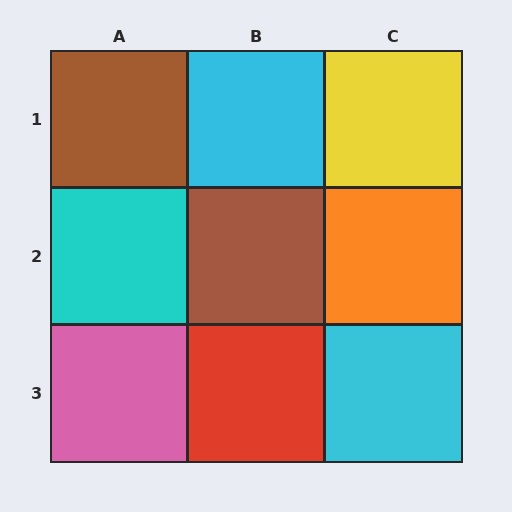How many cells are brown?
2 cells are brown.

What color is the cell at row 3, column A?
Pink.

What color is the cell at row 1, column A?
Brown.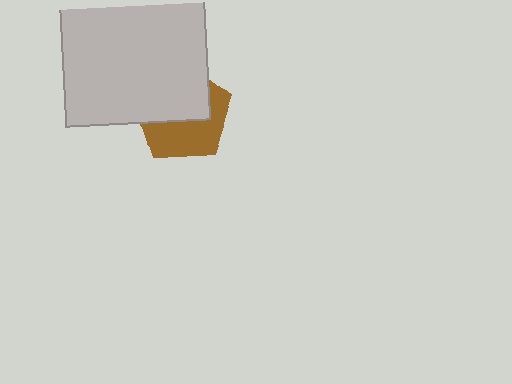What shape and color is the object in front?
The object in front is a light gray square.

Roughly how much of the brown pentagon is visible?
About half of it is visible (roughly 48%).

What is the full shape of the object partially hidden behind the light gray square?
The partially hidden object is a brown pentagon.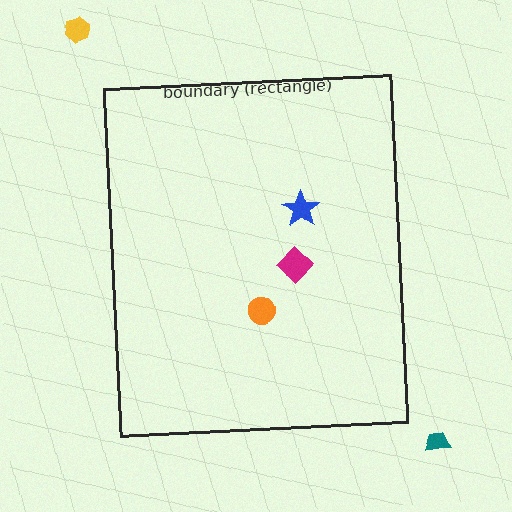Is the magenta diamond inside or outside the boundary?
Inside.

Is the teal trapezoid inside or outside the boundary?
Outside.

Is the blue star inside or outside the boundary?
Inside.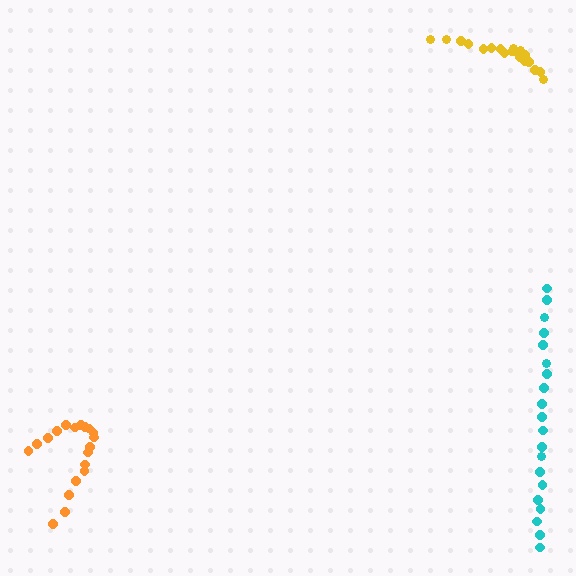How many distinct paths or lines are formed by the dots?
There are 3 distinct paths.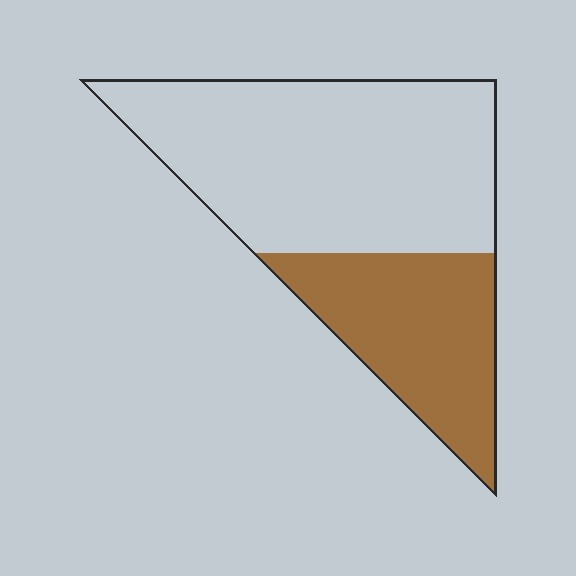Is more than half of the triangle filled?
No.